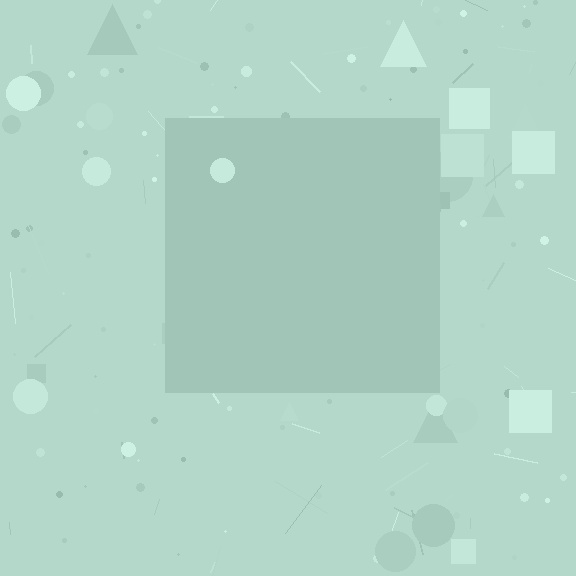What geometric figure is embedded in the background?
A square is embedded in the background.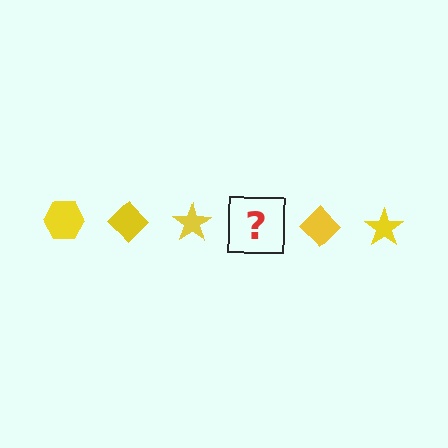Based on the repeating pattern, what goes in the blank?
The blank should be a yellow hexagon.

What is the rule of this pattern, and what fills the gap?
The rule is that the pattern cycles through hexagon, diamond, star shapes in yellow. The gap should be filled with a yellow hexagon.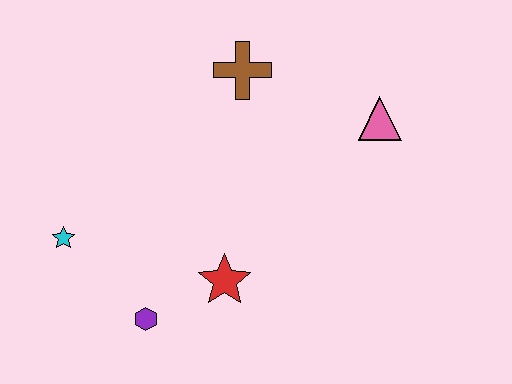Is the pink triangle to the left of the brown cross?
No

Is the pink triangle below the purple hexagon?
No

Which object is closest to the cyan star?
The purple hexagon is closest to the cyan star.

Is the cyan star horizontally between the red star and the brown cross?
No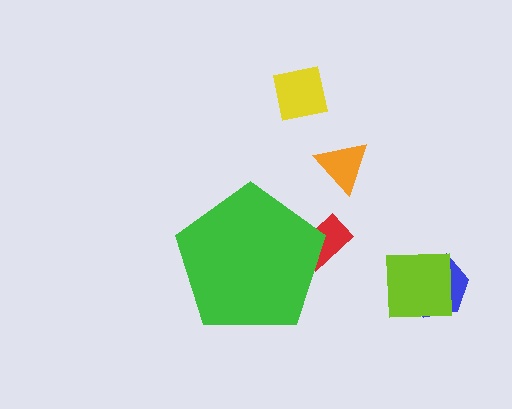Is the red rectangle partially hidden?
Yes, the red rectangle is partially hidden behind the green pentagon.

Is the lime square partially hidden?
No, the lime square is fully visible.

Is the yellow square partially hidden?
No, the yellow square is fully visible.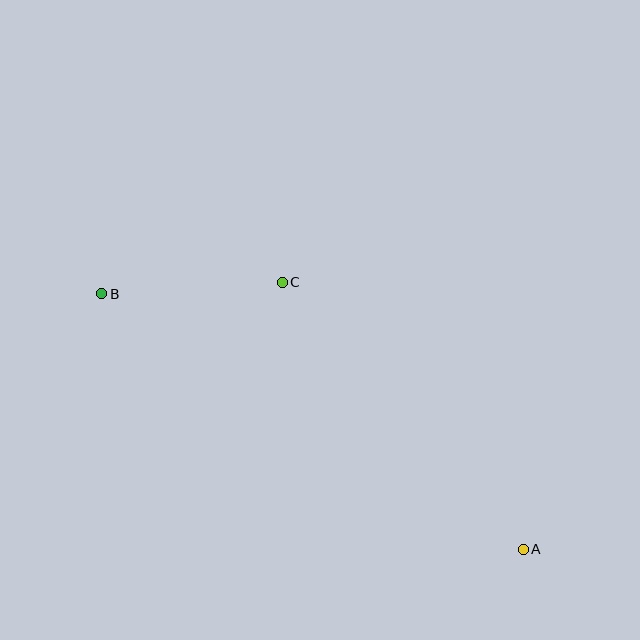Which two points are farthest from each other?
Points A and B are farthest from each other.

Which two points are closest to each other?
Points B and C are closest to each other.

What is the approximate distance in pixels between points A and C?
The distance between A and C is approximately 360 pixels.